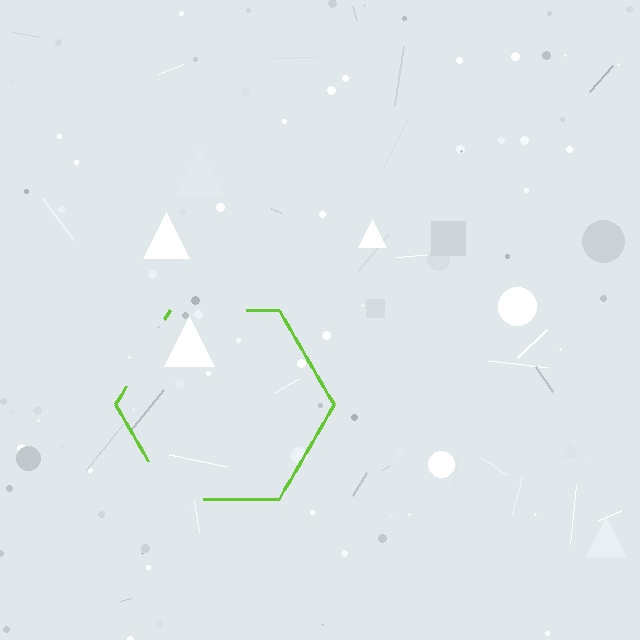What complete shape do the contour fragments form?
The contour fragments form a hexagon.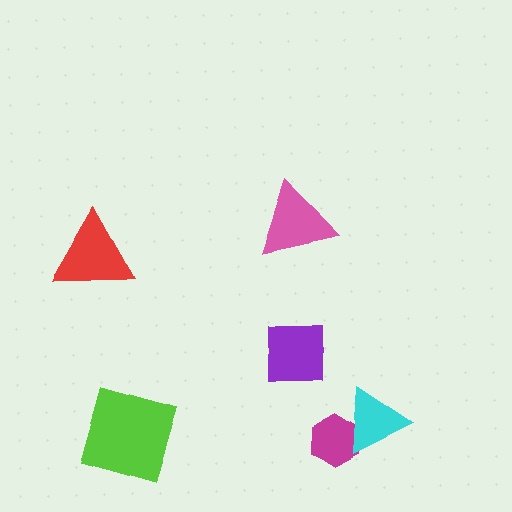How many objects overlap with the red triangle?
0 objects overlap with the red triangle.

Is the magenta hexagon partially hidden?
Yes, it is partially covered by another shape.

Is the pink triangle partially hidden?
No, no other shape covers it.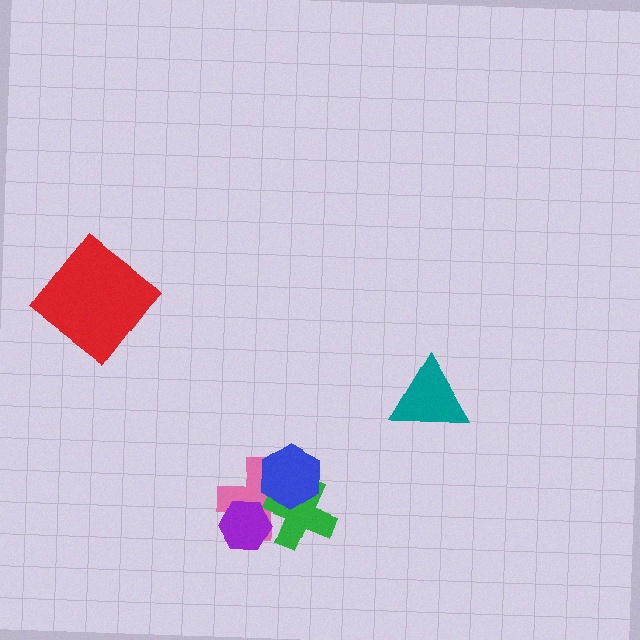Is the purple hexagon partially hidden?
Yes, it is partially covered by another shape.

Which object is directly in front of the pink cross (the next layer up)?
The purple hexagon is directly in front of the pink cross.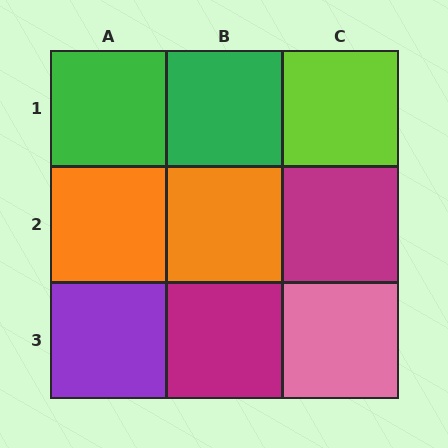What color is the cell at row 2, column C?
Magenta.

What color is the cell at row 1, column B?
Green.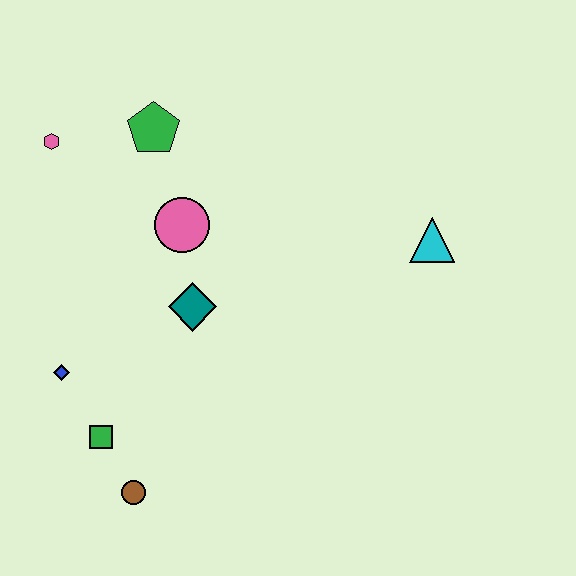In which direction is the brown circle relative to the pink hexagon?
The brown circle is below the pink hexagon.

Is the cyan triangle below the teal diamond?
No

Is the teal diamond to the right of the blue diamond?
Yes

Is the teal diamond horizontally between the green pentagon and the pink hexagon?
No